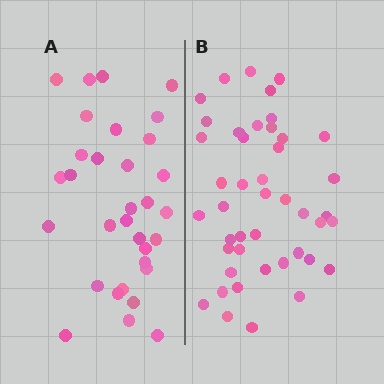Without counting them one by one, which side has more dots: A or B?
Region B (the right region) has more dots.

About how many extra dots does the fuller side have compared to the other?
Region B has roughly 12 or so more dots than region A.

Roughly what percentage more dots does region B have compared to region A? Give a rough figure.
About 40% more.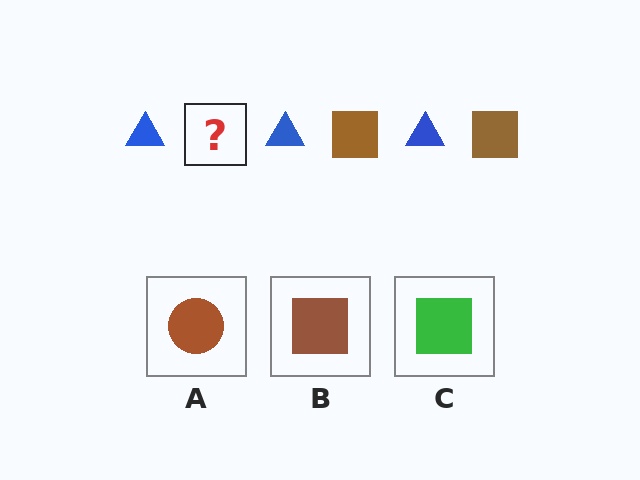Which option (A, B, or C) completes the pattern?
B.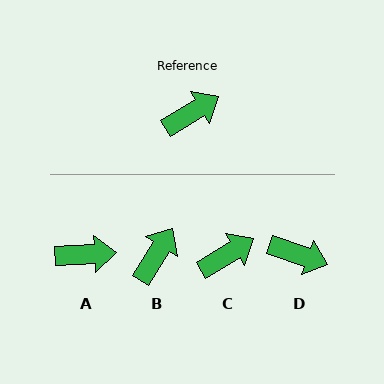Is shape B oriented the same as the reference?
No, it is off by about 27 degrees.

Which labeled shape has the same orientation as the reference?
C.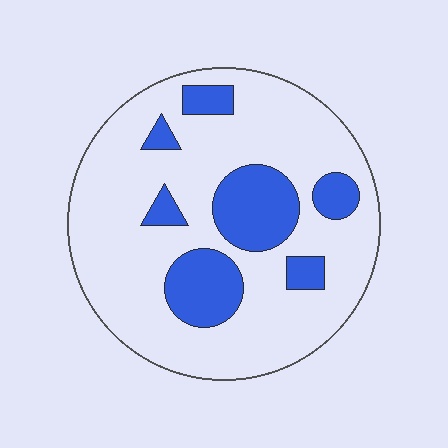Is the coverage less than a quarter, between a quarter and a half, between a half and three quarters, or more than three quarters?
Less than a quarter.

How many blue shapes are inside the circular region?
7.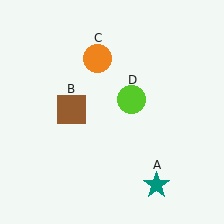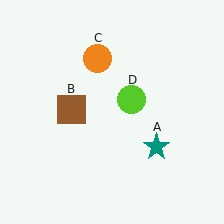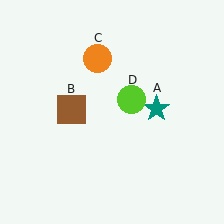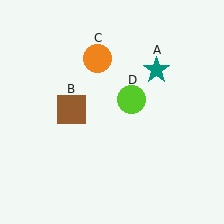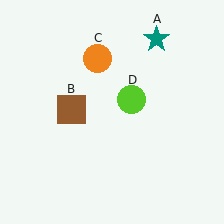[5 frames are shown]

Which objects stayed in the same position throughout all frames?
Brown square (object B) and orange circle (object C) and lime circle (object D) remained stationary.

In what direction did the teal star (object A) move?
The teal star (object A) moved up.